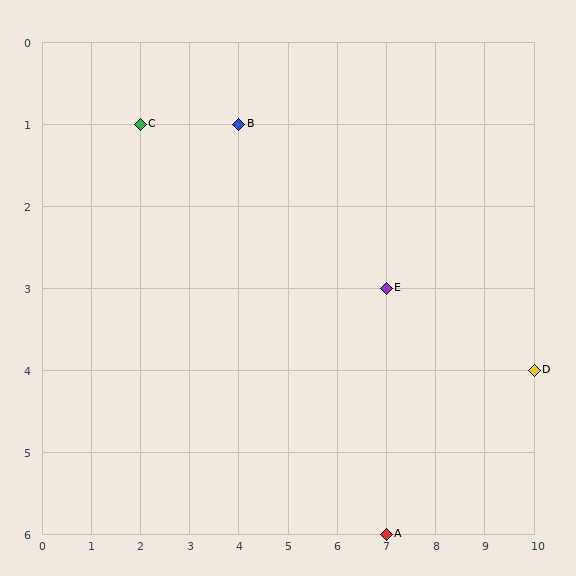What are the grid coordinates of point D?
Point D is at grid coordinates (10, 4).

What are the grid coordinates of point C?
Point C is at grid coordinates (2, 1).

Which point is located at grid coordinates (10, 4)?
Point D is at (10, 4).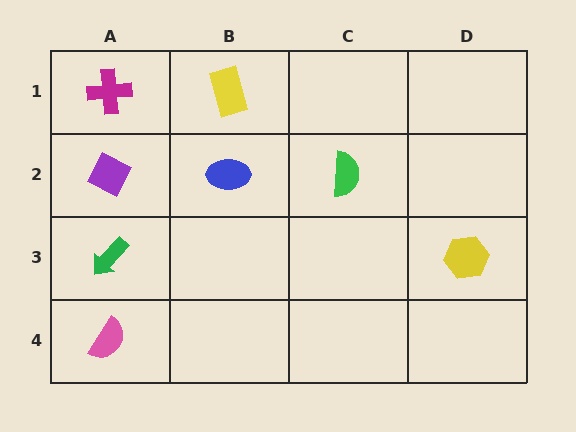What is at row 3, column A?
A green arrow.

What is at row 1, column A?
A magenta cross.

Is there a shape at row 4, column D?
No, that cell is empty.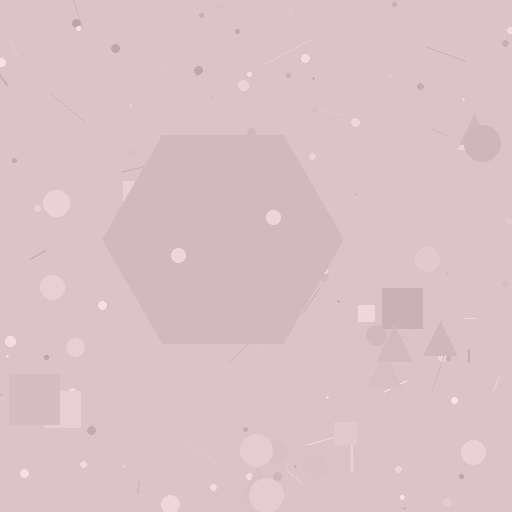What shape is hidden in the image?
A hexagon is hidden in the image.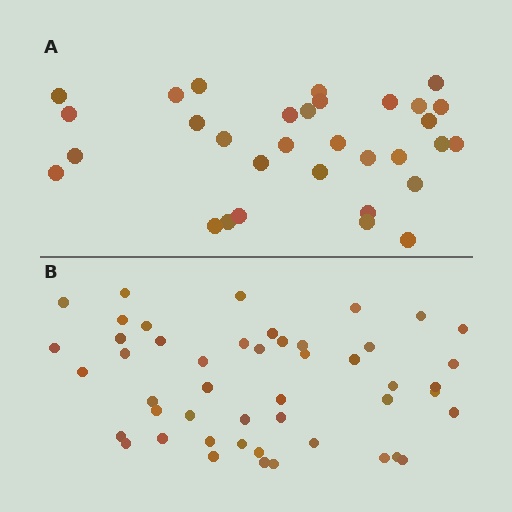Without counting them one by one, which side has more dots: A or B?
Region B (the bottom region) has more dots.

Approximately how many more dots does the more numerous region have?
Region B has approximately 15 more dots than region A.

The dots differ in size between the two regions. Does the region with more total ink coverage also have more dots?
No. Region A has more total ink coverage because its dots are larger, but region B actually contains more individual dots. Total area can be misleading — the number of items is what matters here.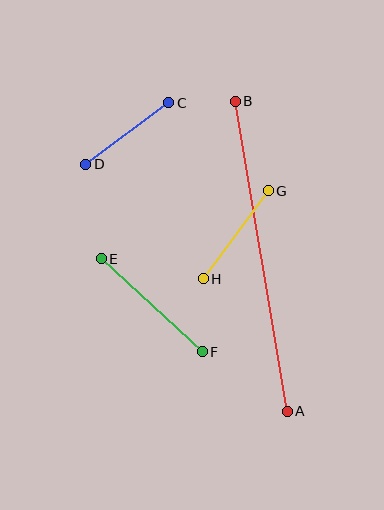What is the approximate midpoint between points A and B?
The midpoint is at approximately (261, 256) pixels.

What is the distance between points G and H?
The distance is approximately 110 pixels.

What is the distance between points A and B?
The distance is approximately 314 pixels.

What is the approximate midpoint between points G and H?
The midpoint is at approximately (236, 235) pixels.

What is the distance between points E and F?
The distance is approximately 137 pixels.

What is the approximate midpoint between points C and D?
The midpoint is at approximately (127, 134) pixels.